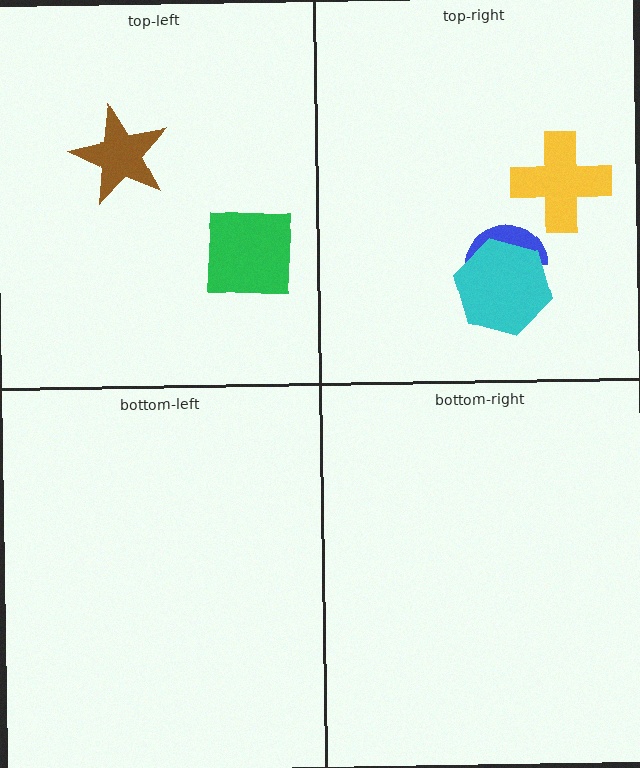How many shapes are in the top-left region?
3.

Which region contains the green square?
The top-left region.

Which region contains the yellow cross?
The top-right region.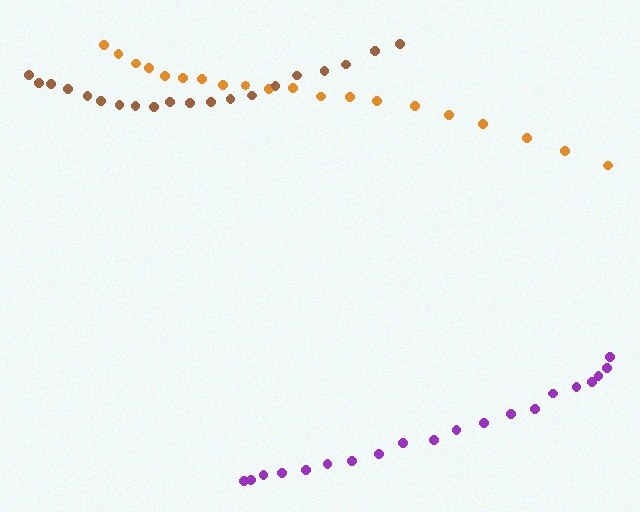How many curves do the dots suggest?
There are 3 distinct paths.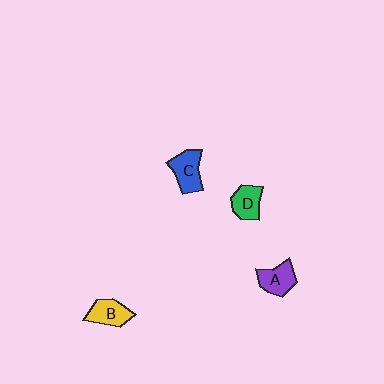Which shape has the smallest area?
Shape D (green).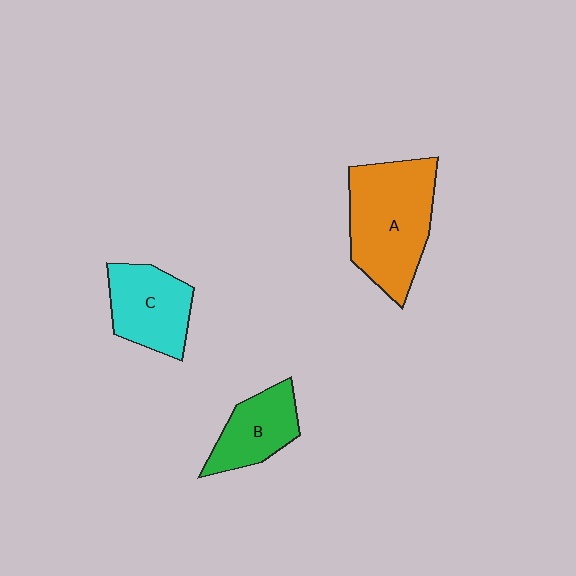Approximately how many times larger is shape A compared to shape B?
Approximately 1.9 times.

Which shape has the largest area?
Shape A (orange).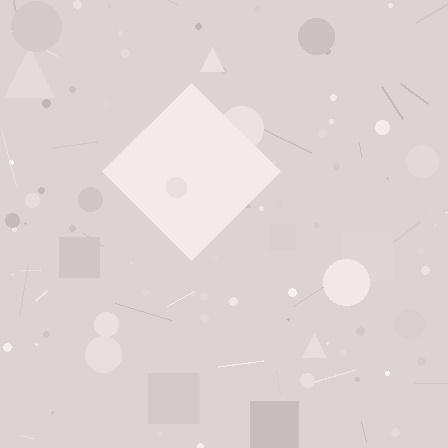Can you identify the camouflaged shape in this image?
The camouflaged shape is a diamond.